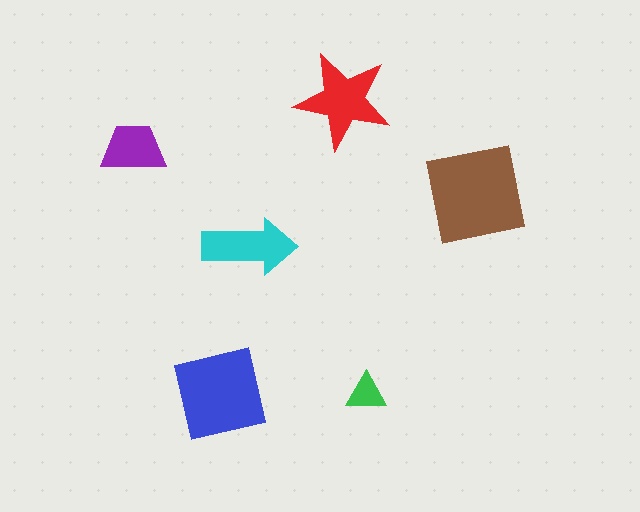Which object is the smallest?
The green triangle.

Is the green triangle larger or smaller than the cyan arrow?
Smaller.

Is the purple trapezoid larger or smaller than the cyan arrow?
Smaller.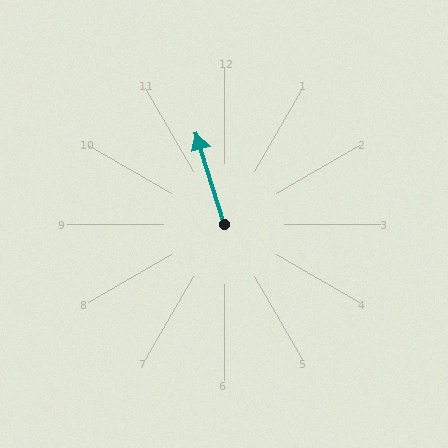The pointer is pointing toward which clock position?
Roughly 11 o'clock.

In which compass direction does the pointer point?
North.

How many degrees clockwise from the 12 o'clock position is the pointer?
Approximately 343 degrees.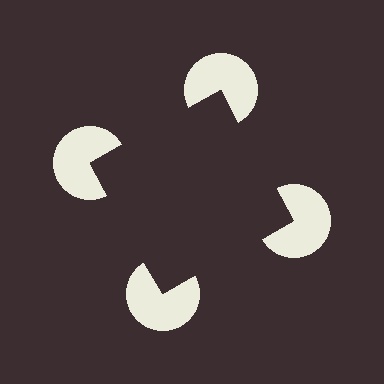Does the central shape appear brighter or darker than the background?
It typically appears slightly darker than the background, even though no actual brightness change is drawn.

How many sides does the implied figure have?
4 sides.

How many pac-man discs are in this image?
There are 4 — one at each vertex of the illusory square.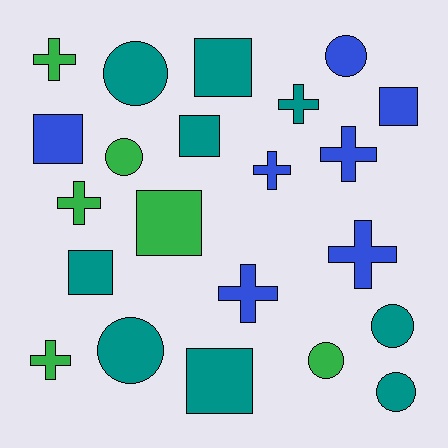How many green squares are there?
There is 1 green square.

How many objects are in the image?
There are 22 objects.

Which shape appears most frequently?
Cross, with 8 objects.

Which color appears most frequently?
Teal, with 9 objects.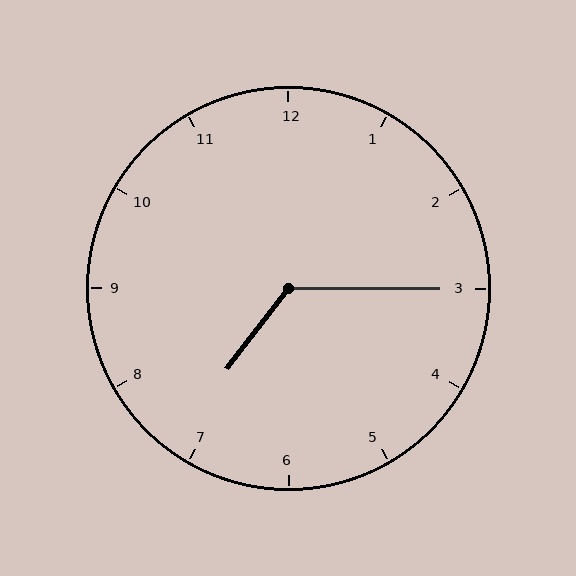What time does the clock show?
7:15.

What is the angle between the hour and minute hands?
Approximately 128 degrees.